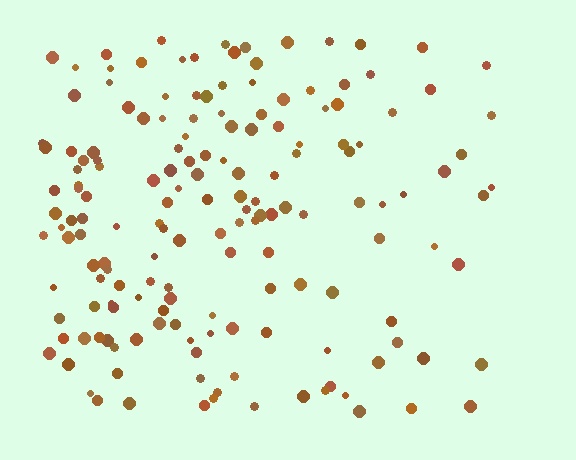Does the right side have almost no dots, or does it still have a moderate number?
Still a moderate number, just noticeably fewer than the left.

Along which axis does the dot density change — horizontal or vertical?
Horizontal.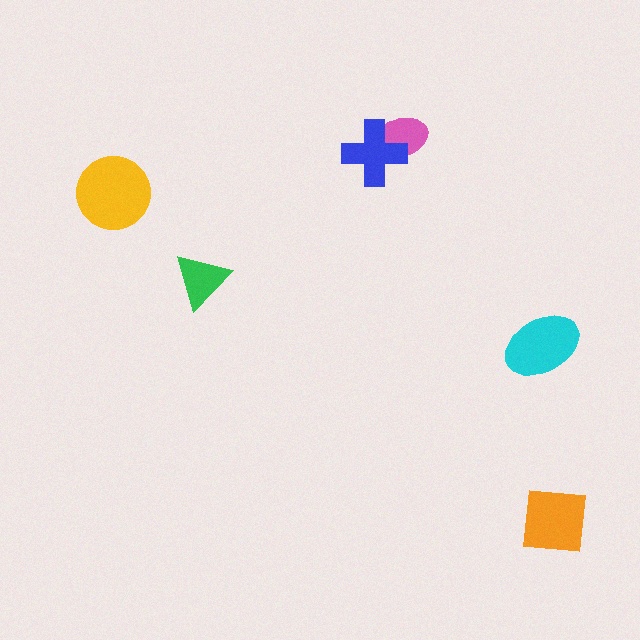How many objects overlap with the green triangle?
0 objects overlap with the green triangle.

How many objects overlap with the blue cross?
1 object overlaps with the blue cross.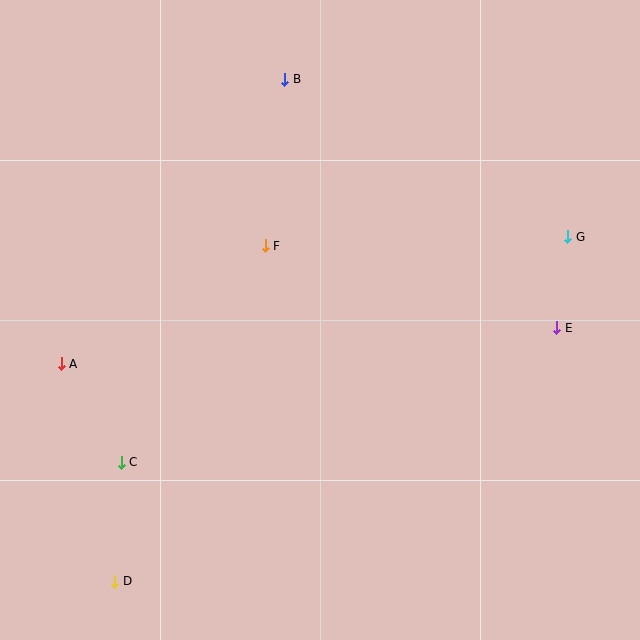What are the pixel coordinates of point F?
Point F is at (265, 246).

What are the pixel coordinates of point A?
Point A is at (61, 364).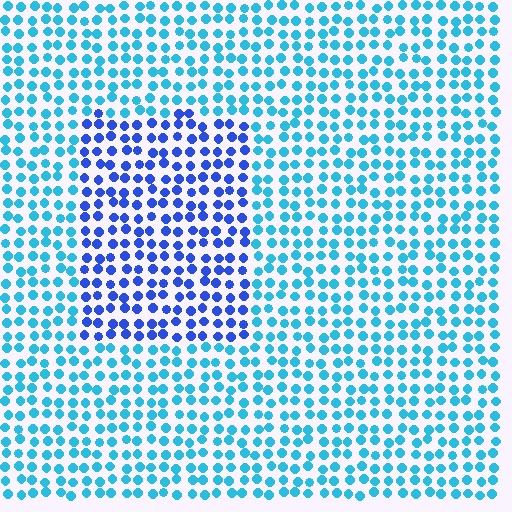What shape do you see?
I see a rectangle.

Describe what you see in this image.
The image is filled with small cyan elements in a uniform arrangement. A rectangle-shaped region is visible where the elements are tinted to a slightly different hue, forming a subtle color boundary.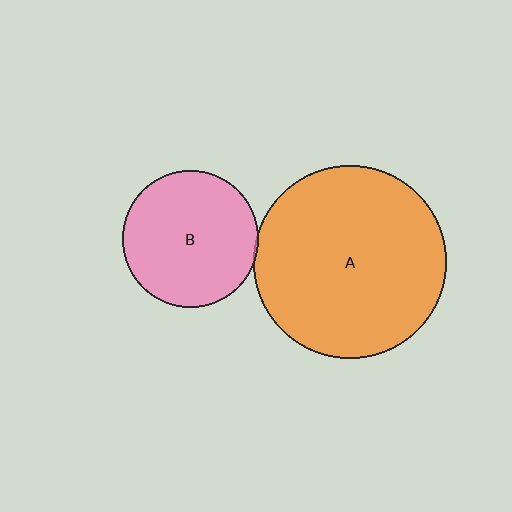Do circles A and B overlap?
Yes.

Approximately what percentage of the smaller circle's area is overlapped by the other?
Approximately 5%.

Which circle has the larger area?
Circle A (orange).